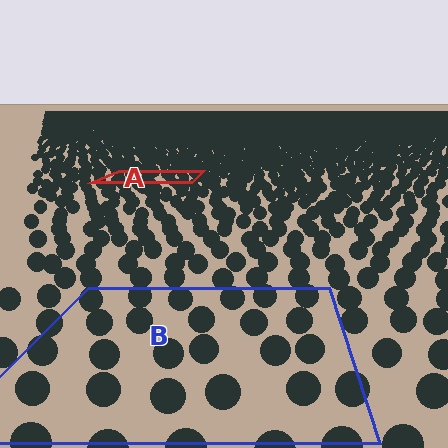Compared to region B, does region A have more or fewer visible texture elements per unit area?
Region A has more texture elements per unit area — they are packed more densely because it is farther away.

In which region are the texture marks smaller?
The texture marks are smaller in region A, because it is farther away.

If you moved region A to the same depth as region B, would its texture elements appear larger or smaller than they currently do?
They would appear larger. At a closer depth, the same texture elements are projected at a bigger on-screen size.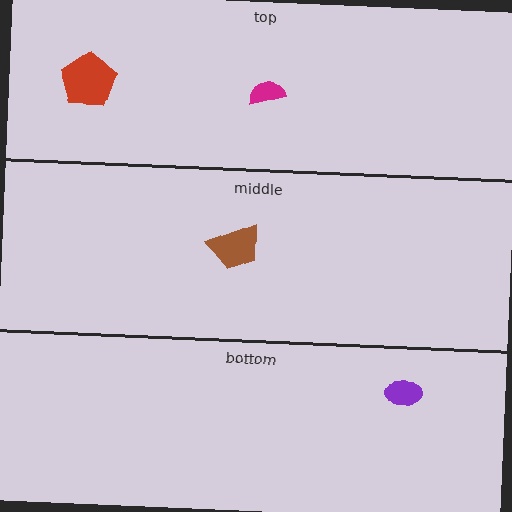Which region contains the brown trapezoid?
The middle region.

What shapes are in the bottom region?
The purple ellipse.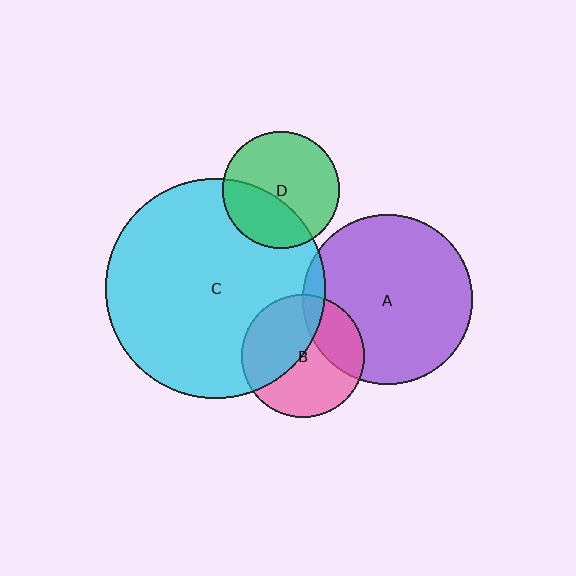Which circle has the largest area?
Circle C (cyan).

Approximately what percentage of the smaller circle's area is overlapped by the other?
Approximately 35%.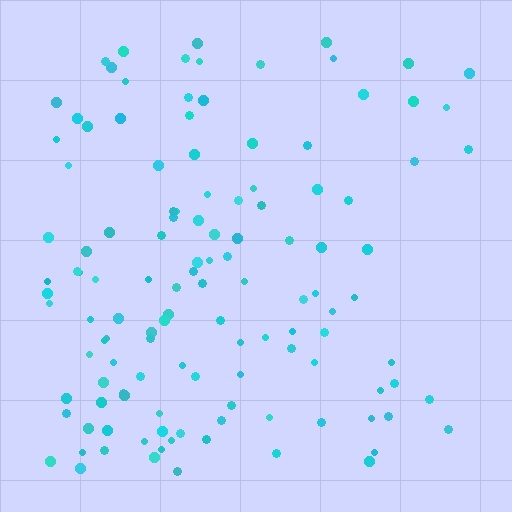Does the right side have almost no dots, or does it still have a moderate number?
Still a moderate number, just noticeably fewer than the left.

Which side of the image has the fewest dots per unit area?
The right.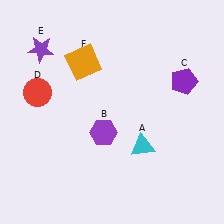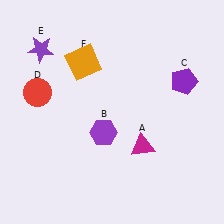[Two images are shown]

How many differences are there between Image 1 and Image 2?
There is 1 difference between the two images.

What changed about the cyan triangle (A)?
In Image 1, A is cyan. In Image 2, it changed to magenta.